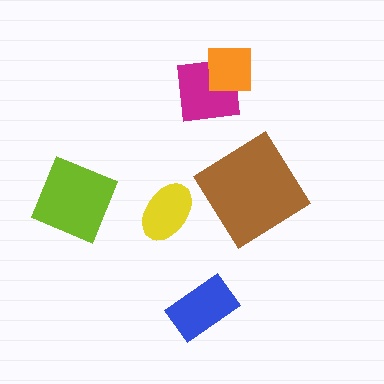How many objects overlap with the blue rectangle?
0 objects overlap with the blue rectangle.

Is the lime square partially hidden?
No, no other shape covers it.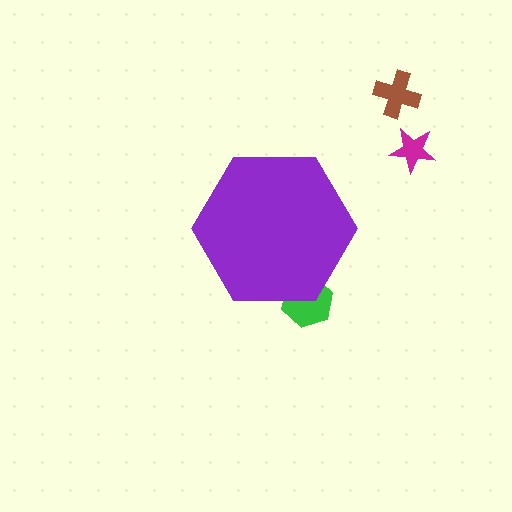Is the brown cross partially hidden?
No, the brown cross is fully visible.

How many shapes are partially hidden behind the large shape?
1 shape is partially hidden.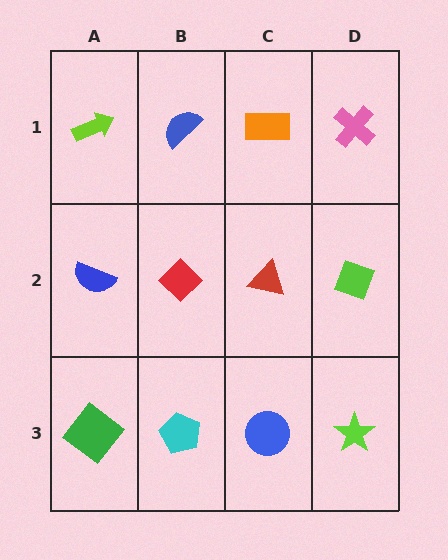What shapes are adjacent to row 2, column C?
An orange rectangle (row 1, column C), a blue circle (row 3, column C), a red diamond (row 2, column B), a lime diamond (row 2, column D).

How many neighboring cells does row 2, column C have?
4.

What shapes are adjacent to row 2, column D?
A pink cross (row 1, column D), a lime star (row 3, column D), a red triangle (row 2, column C).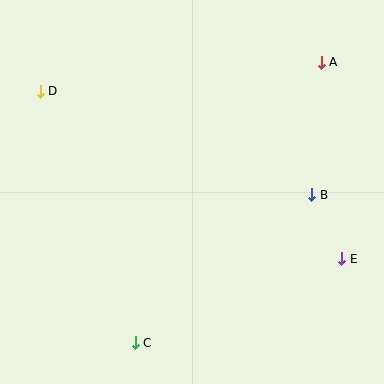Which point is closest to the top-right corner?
Point A is closest to the top-right corner.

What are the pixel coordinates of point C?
Point C is at (135, 343).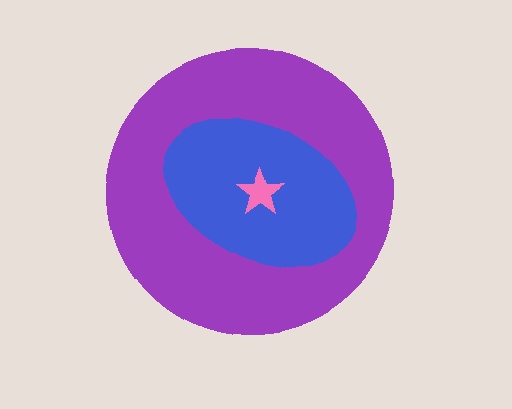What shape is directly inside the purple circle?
The blue ellipse.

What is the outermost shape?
The purple circle.